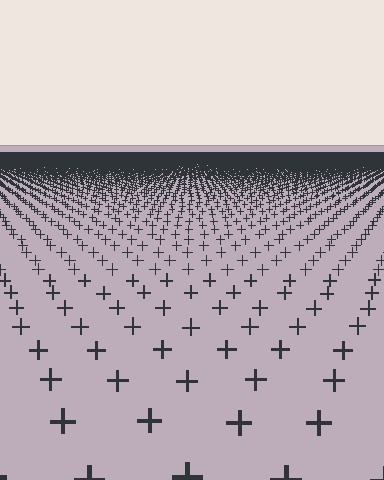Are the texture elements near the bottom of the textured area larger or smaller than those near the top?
Larger. Near the bottom, elements are closer to the viewer and appear at a bigger on-screen size.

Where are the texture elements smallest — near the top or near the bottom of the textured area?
Near the top.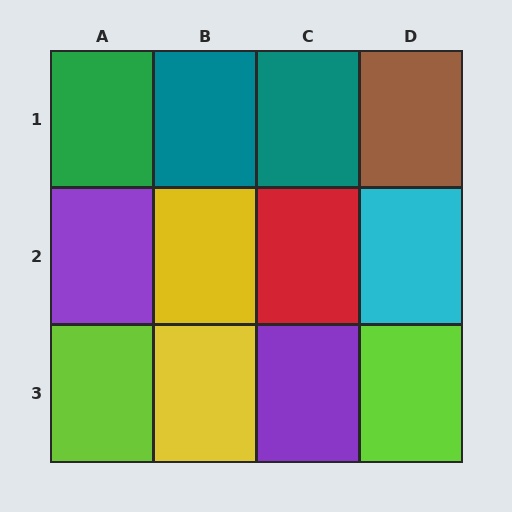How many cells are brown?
1 cell is brown.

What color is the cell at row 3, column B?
Yellow.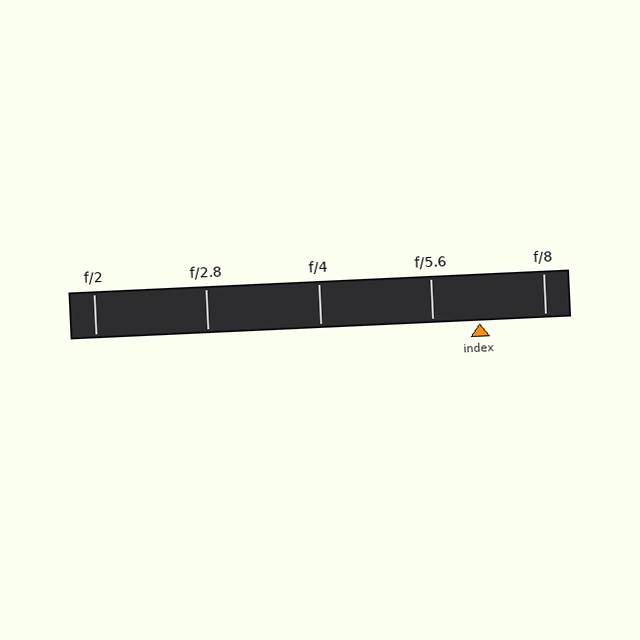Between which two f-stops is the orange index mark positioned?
The index mark is between f/5.6 and f/8.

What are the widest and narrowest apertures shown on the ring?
The widest aperture shown is f/2 and the narrowest is f/8.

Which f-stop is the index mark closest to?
The index mark is closest to f/5.6.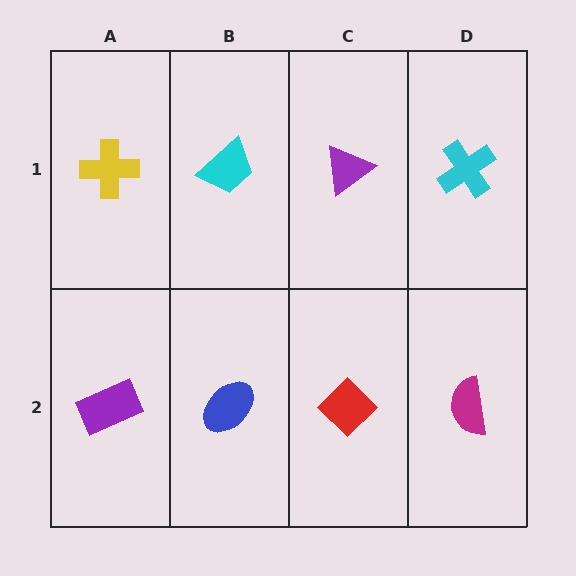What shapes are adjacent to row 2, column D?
A cyan cross (row 1, column D), a red diamond (row 2, column C).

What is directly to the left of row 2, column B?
A purple rectangle.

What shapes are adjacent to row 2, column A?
A yellow cross (row 1, column A), a blue ellipse (row 2, column B).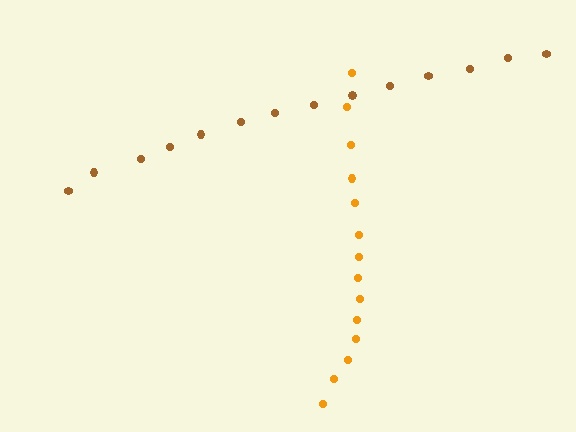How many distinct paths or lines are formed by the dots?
There are 2 distinct paths.